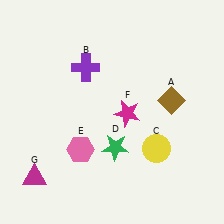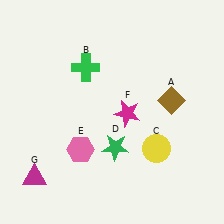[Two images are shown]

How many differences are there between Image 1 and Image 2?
There is 1 difference between the two images.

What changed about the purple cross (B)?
In Image 1, B is purple. In Image 2, it changed to green.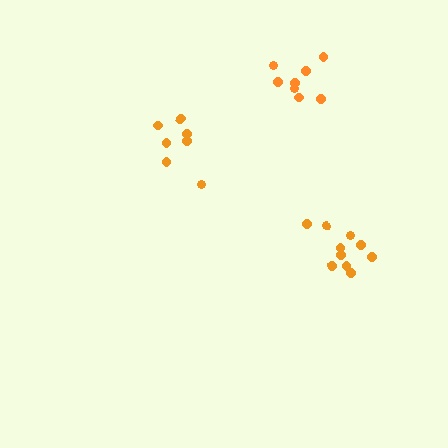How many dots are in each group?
Group 1: 7 dots, Group 2: 10 dots, Group 3: 8 dots (25 total).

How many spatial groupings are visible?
There are 3 spatial groupings.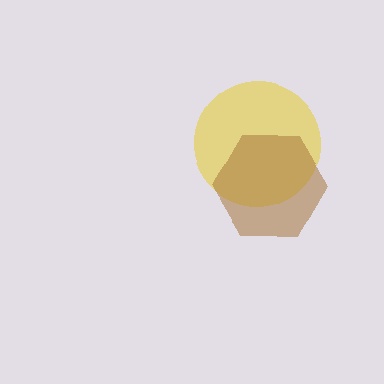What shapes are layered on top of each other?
The layered shapes are: a yellow circle, a brown hexagon.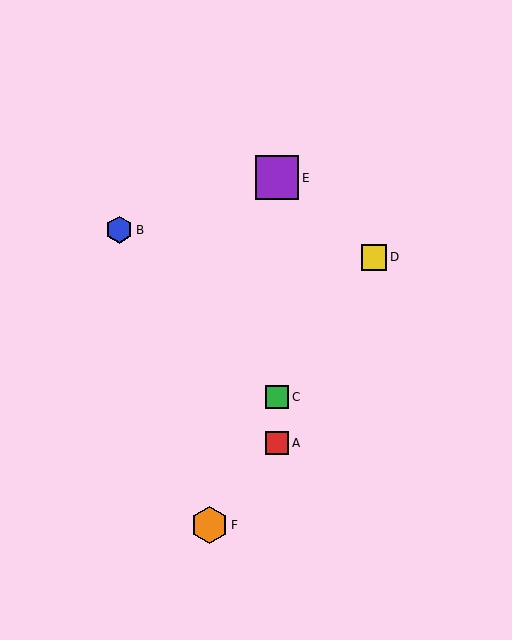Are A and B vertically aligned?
No, A is at x≈277 and B is at x≈119.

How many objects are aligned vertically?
3 objects (A, C, E) are aligned vertically.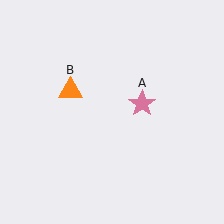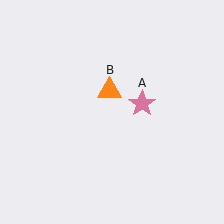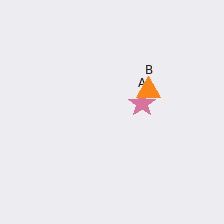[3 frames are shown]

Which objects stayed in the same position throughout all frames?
Pink star (object A) remained stationary.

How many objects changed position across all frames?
1 object changed position: orange triangle (object B).